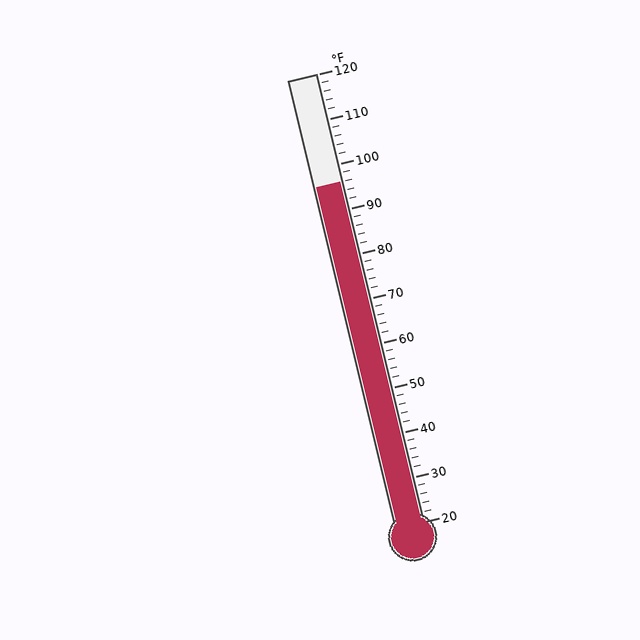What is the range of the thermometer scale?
The thermometer scale ranges from 20°F to 120°F.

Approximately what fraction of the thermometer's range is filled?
The thermometer is filled to approximately 75% of its range.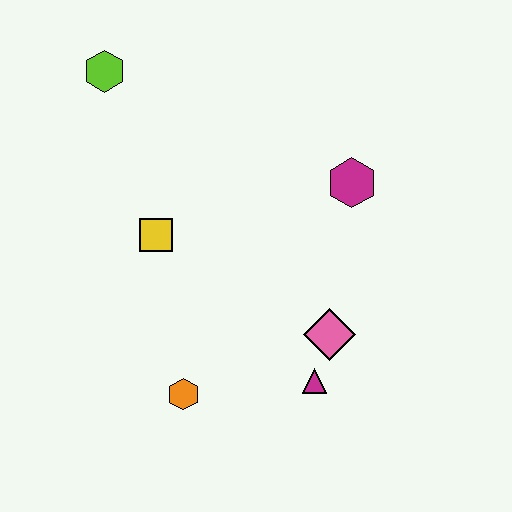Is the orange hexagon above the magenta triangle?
No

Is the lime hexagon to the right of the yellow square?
No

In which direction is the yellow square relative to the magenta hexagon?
The yellow square is to the left of the magenta hexagon.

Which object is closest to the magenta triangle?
The pink diamond is closest to the magenta triangle.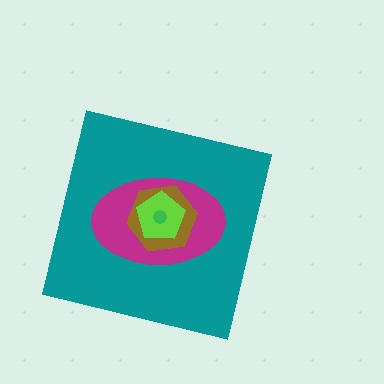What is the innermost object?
The green circle.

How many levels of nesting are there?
5.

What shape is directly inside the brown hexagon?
The lime pentagon.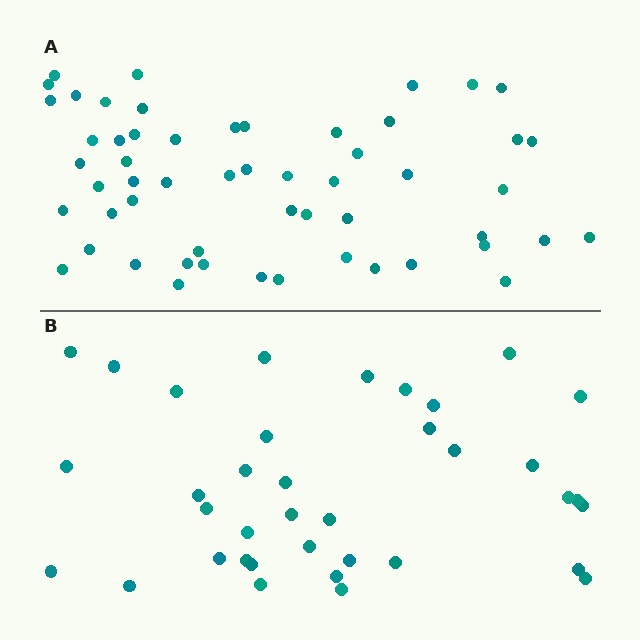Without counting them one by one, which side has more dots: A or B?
Region A (the top region) has more dots.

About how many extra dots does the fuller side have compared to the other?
Region A has approximately 20 more dots than region B.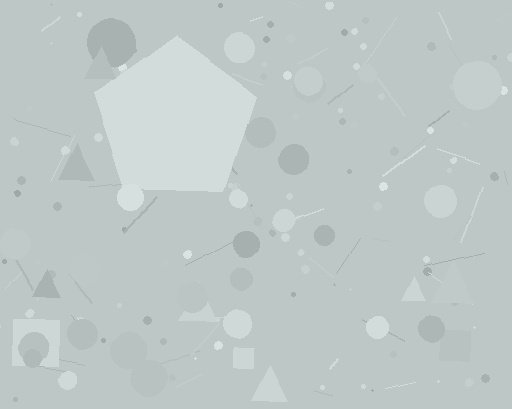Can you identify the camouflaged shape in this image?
The camouflaged shape is a pentagon.